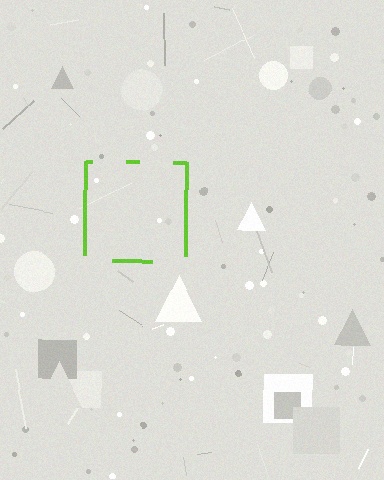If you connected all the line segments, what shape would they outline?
They would outline a square.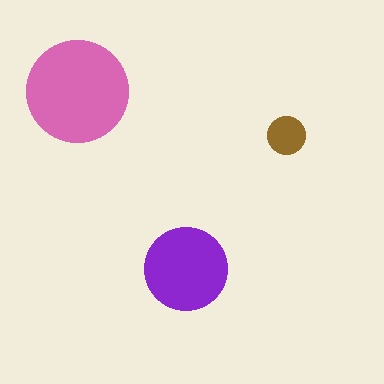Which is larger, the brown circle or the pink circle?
The pink one.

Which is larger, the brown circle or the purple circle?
The purple one.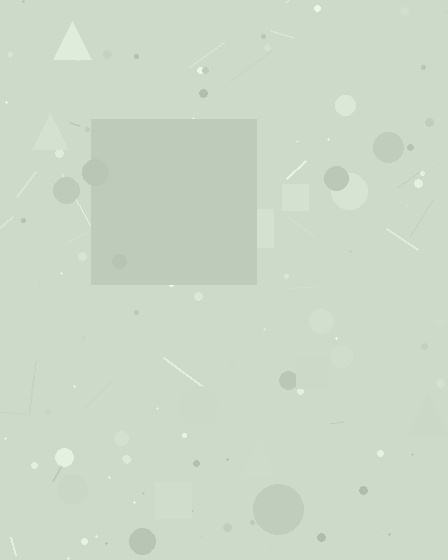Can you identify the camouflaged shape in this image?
The camouflaged shape is a square.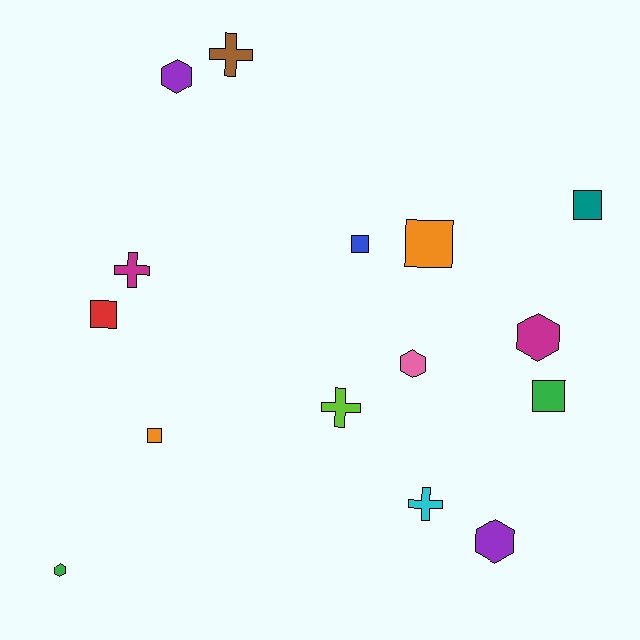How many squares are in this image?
There are 6 squares.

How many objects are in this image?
There are 15 objects.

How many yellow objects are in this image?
There are no yellow objects.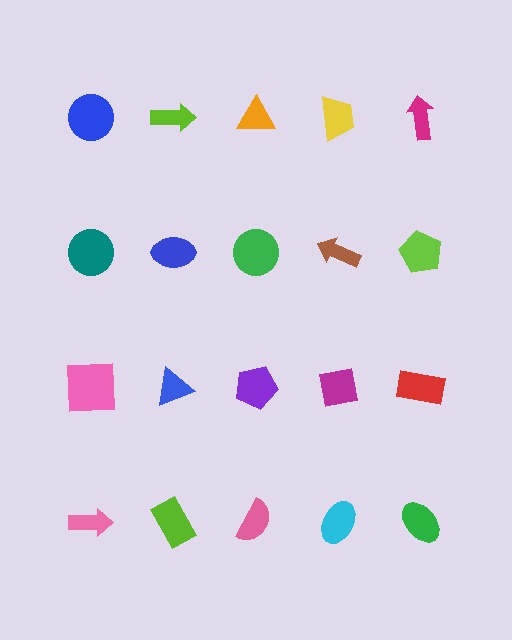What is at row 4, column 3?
A pink semicircle.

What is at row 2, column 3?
A green circle.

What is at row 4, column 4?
A cyan ellipse.